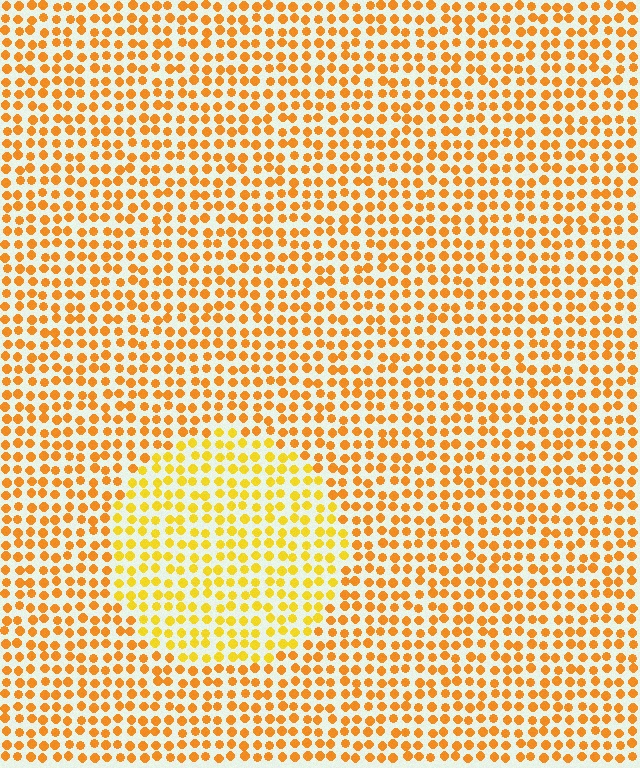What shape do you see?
I see a circle.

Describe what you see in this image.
The image is filled with small orange elements in a uniform arrangement. A circle-shaped region is visible where the elements are tinted to a slightly different hue, forming a subtle color boundary.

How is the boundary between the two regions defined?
The boundary is defined purely by a slight shift in hue (about 22 degrees). Spacing, size, and orientation are identical on both sides.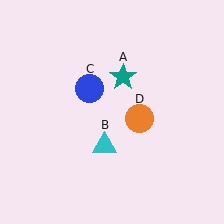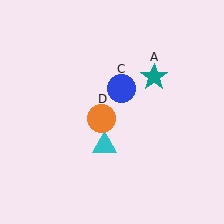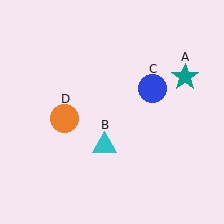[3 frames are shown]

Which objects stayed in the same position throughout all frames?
Cyan triangle (object B) remained stationary.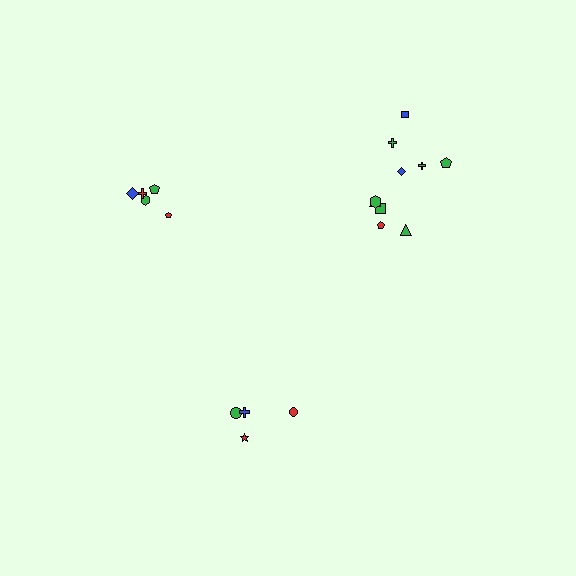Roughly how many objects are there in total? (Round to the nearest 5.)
Roughly 20 objects in total.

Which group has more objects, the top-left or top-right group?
The top-right group.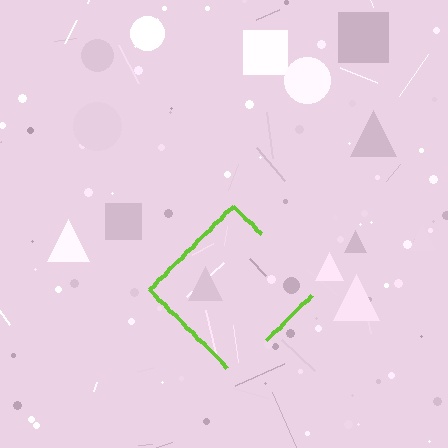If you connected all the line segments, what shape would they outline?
They would outline a diamond.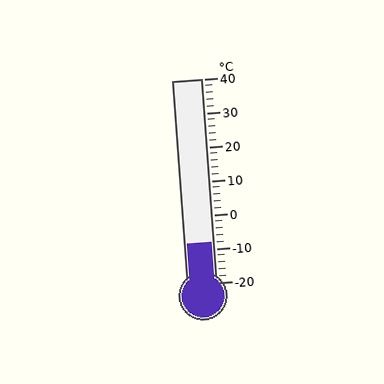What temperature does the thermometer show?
The thermometer shows approximately -8°C.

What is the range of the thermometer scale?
The thermometer scale ranges from -20°C to 40°C.